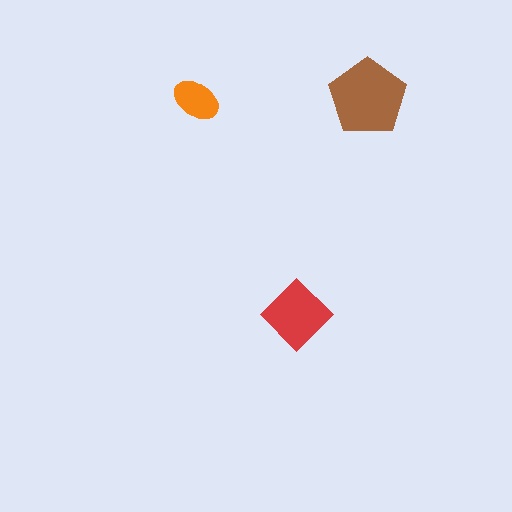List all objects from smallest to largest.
The orange ellipse, the red diamond, the brown pentagon.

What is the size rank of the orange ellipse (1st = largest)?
3rd.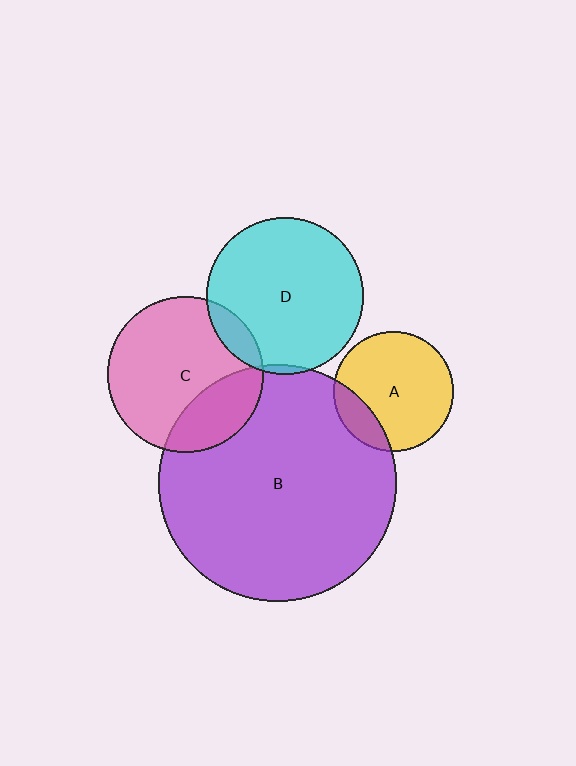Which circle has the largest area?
Circle B (purple).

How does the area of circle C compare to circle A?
Approximately 1.7 times.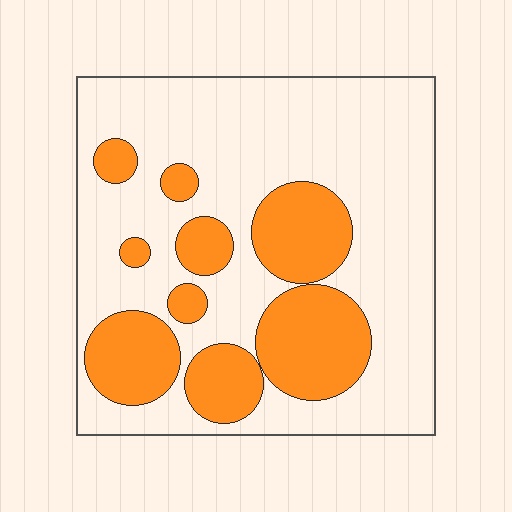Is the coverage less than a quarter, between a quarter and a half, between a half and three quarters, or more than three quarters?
Between a quarter and a half.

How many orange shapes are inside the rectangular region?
9.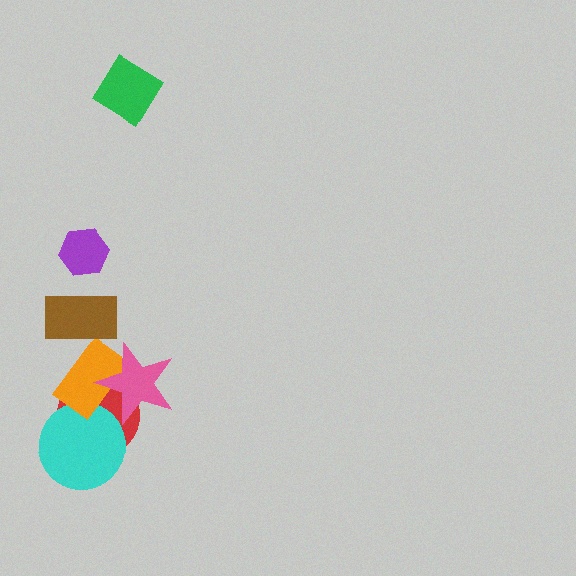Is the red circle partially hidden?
Yes, it is partially covered by another shape.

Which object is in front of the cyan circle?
The orange rectangle is in front of the cyan circle.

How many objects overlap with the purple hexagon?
0 objects overlap with the purple hexagon.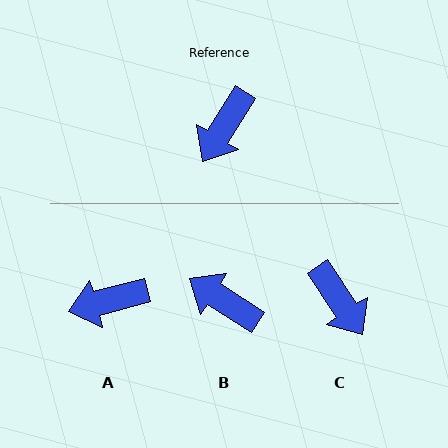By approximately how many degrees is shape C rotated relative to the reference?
Approximately 66 degrees counter-clockwise.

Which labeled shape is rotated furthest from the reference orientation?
B, about 91 degrees away.